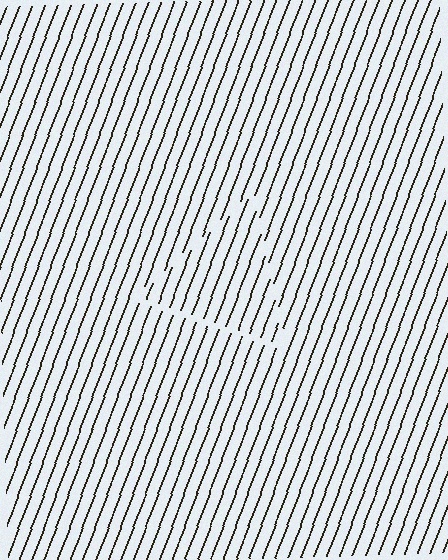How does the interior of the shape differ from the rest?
The interior of the shape contains the same grating, shifted by half a period — the contour is defined by the phase discontinuity where line-ends from the inner and outer gratings abut.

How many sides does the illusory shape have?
3 sides — the line-ends trace a triangle.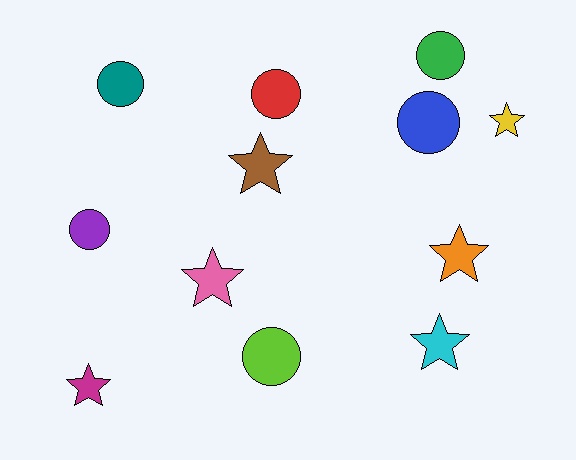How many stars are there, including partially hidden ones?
There are 6 stars.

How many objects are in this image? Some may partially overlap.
There are 12 objects.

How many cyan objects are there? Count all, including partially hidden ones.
There is 1 cyan object.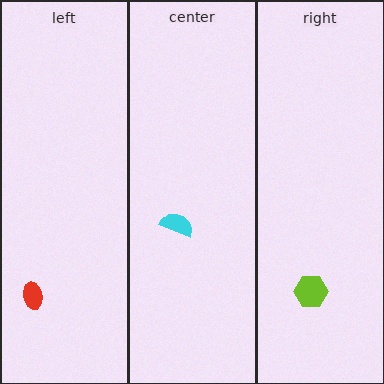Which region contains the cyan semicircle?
The center region.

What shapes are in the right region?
The lime hexagon.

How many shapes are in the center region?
1.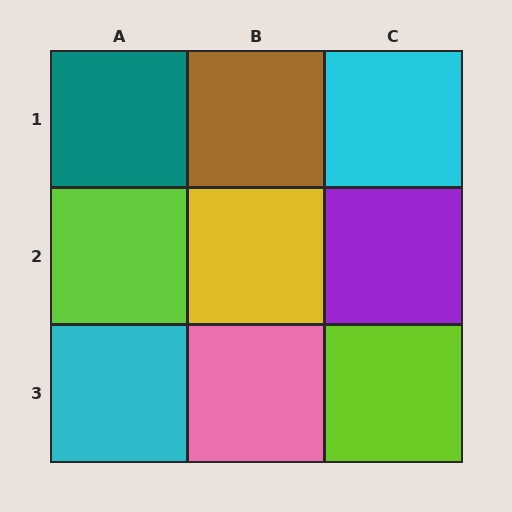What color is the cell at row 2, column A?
Lime.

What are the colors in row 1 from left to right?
Teal, brown, cyan.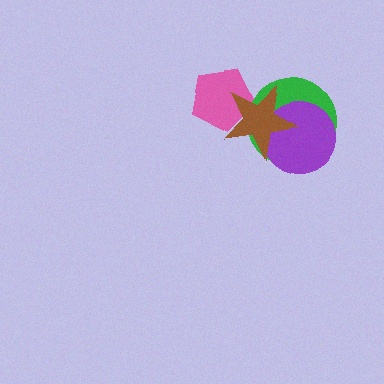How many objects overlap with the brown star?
3 objects overlap with the brown star.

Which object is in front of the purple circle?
The brown star is in front of the purple circle.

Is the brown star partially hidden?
No, no other shape covers it.